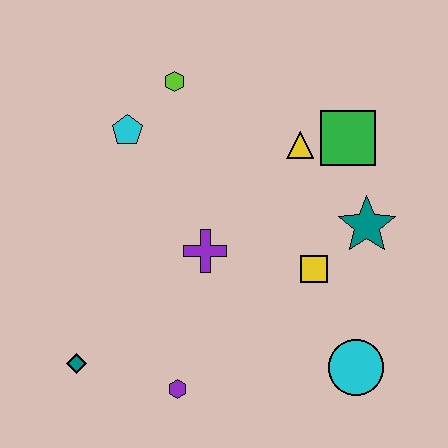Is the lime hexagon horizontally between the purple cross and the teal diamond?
Yes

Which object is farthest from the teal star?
The teal diamond is farthest from the teal star.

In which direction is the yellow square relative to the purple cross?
The yellow square is to the right of the purple cross.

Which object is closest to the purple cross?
The yellow square is closest to the purple cross.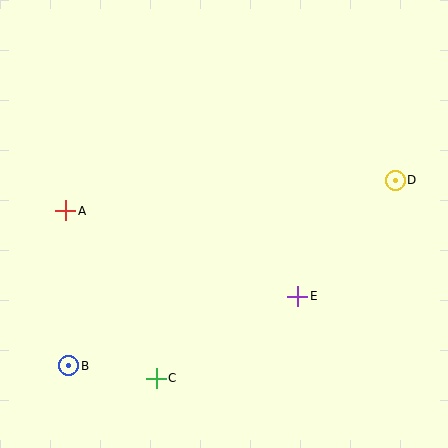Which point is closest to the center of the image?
Point E at (298, 296) is closest to the center.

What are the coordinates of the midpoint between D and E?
The midpoint between D and E is at (346, 238).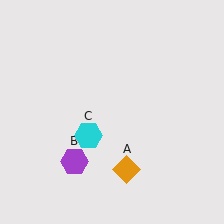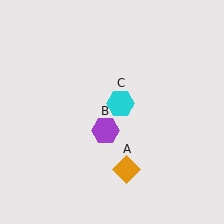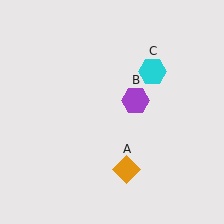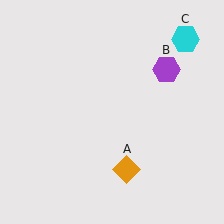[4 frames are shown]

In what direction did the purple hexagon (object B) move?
The purple hexagon (object B) moved up and to the right.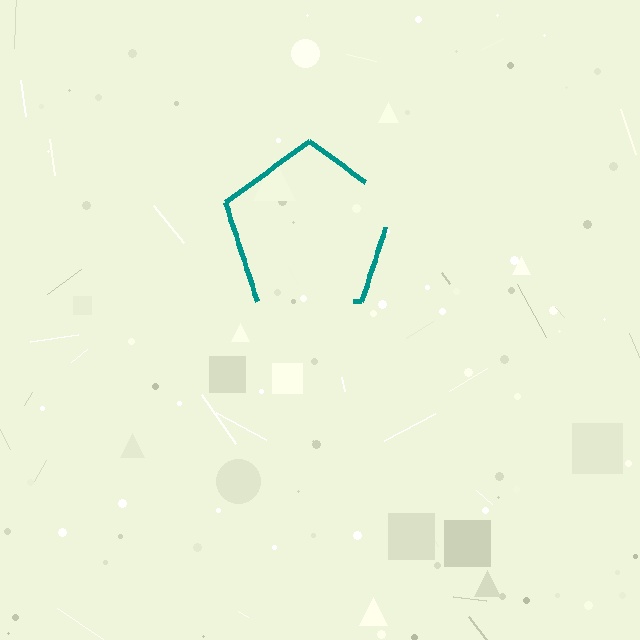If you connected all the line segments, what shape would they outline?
They would outline a pentagon.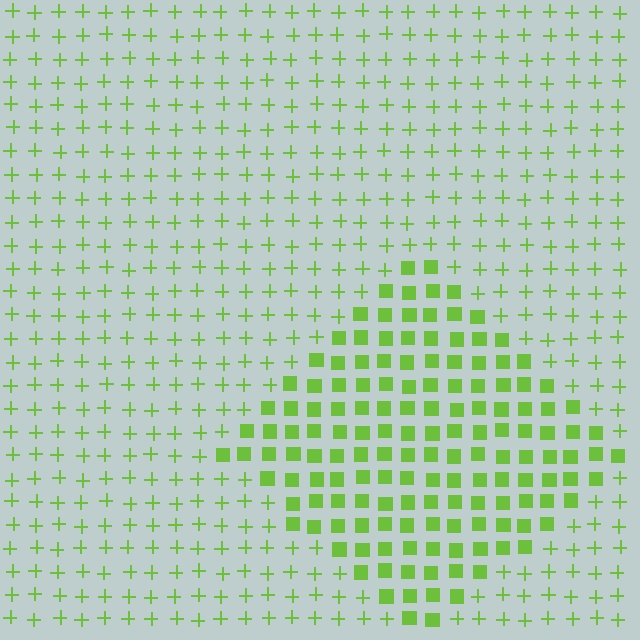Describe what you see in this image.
The image is filled with small lime elements arranged in a uniform grid. A diamond-shaped region contains squares, while the surrounding area contains plus signs. The boundary is defined purely by the change in element shape.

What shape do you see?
I see a diamond.